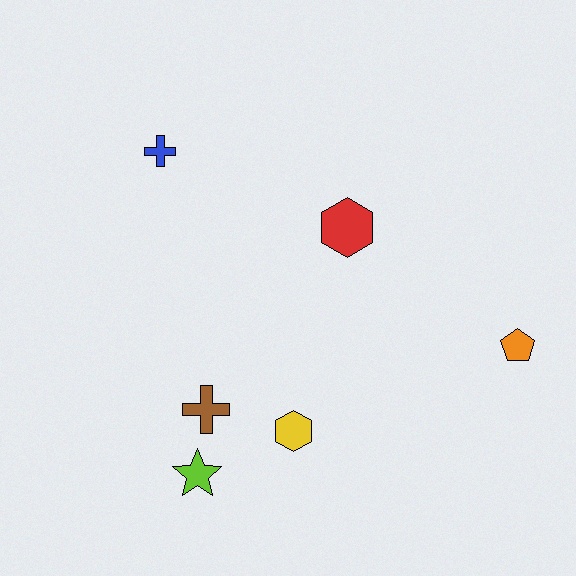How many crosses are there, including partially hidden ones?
There are 2 crosses.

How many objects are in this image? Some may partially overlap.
There are 6 objects.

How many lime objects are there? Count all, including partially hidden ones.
There is 1 lime object.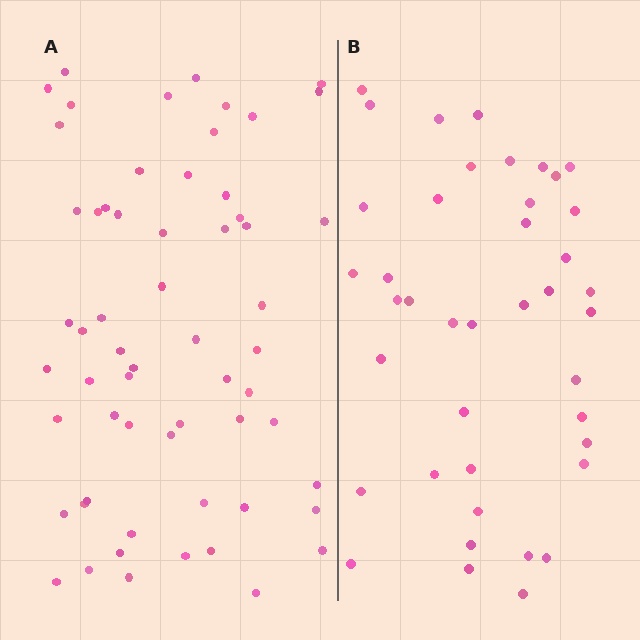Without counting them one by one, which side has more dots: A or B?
Region A (the left region) has more dots.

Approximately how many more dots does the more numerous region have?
Region A has approximately 20 more dots than region B.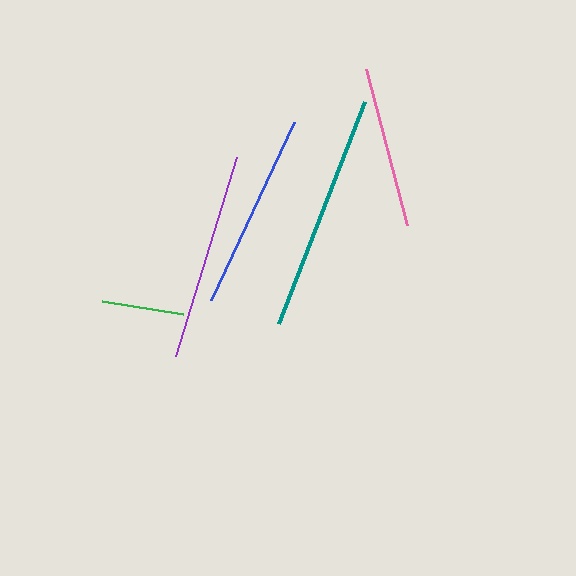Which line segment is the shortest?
The green line is the shortest at approximately 82 pixels.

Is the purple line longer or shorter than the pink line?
The purple line is longer than the pink line.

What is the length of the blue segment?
The blue segment is approximately 197 pixels long.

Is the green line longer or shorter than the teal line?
The teal line is longer than the green line.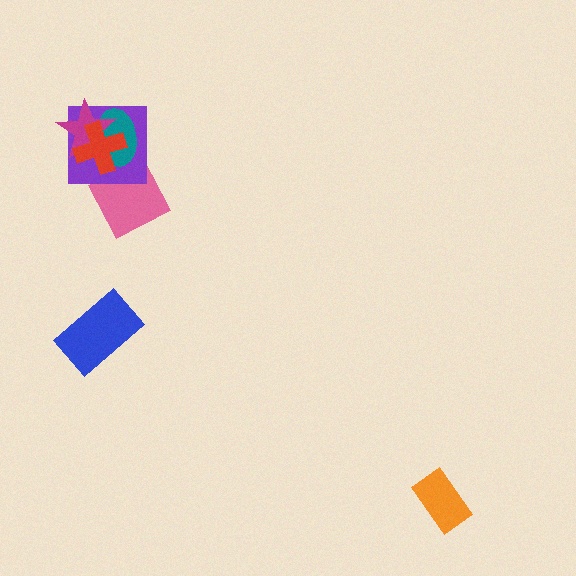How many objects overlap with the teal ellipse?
4 objects overlap with the teal ellipse.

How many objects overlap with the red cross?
4 objects overlap with the red cross.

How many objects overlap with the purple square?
4 objects overlap with the purple square.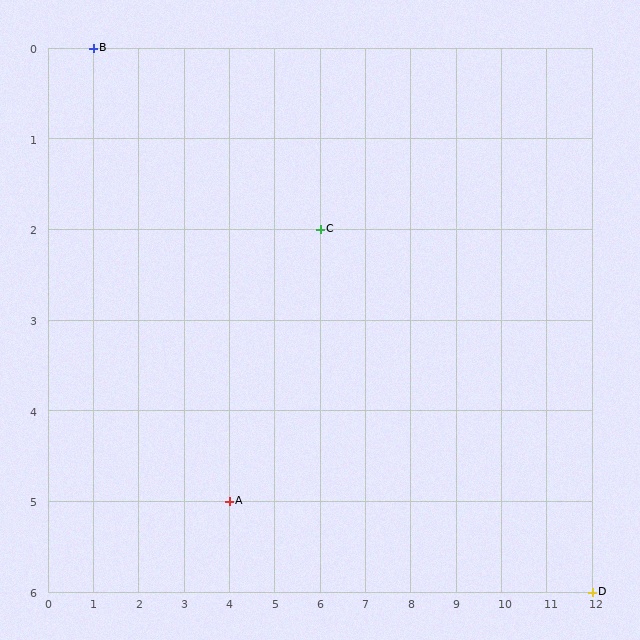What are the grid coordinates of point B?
Point B is at grid coordinates (1, 0).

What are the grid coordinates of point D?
Point D is at grid coordinates (12, 6).